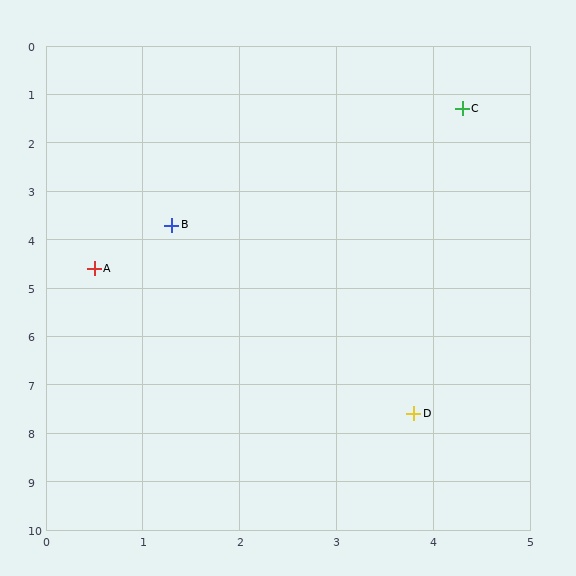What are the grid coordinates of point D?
Point D is at approximately (3.8, 7.6).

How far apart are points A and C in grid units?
Points A and C are about 5.0 grid units apart.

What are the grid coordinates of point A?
Point A is at approximately (0.5, 4.6).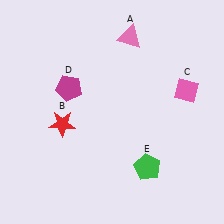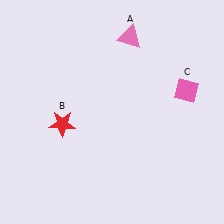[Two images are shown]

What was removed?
The green pentagon (E), the magenta pentagon (D) were removed in Image 2.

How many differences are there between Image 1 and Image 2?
There are 2 differences between the two images.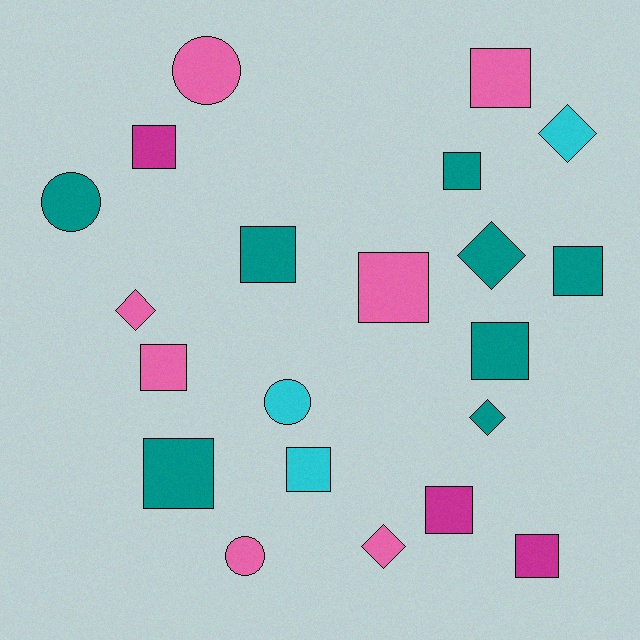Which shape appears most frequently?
Square, with 12 objects.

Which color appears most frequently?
Teal, with 8 objects.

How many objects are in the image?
There are 21 objects.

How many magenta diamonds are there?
There are no magenta diamonds.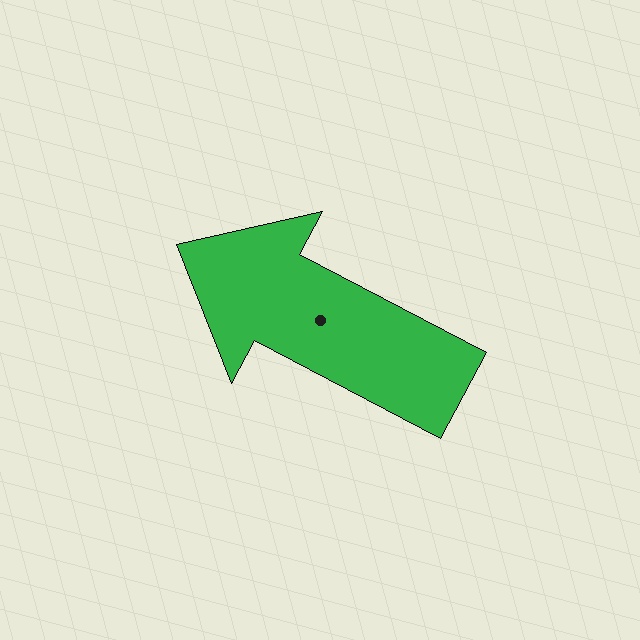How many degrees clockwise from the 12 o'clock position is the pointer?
Approximately 298 degrees.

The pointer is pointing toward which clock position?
Roughly 10 o'clock.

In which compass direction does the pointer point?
Northwest.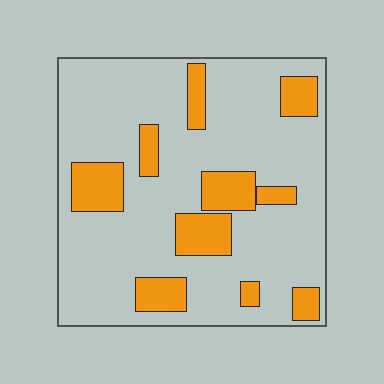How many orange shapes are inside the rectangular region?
10.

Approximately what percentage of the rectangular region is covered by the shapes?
Approximately 20%.